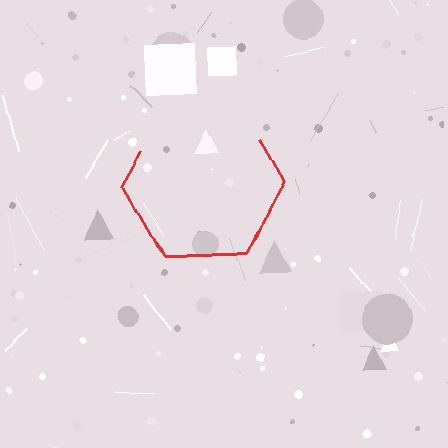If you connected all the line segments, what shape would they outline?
They would outline a hexagon.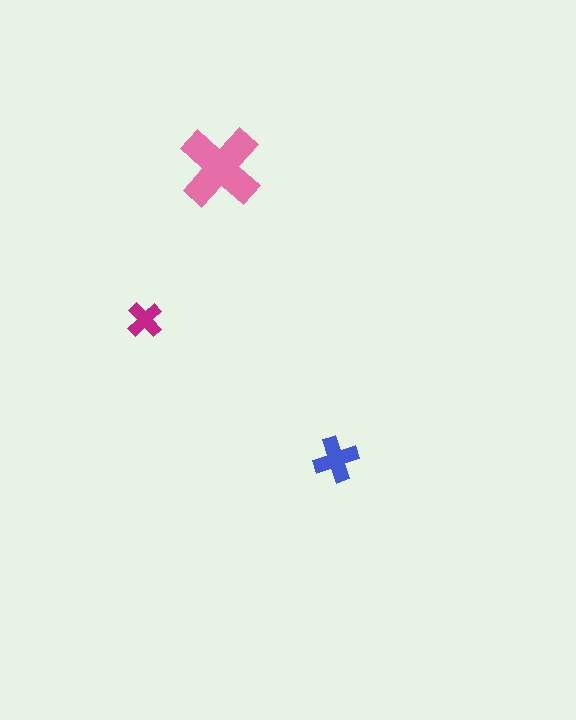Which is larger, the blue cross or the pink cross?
The pink one.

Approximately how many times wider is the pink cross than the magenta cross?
About 2.5 times wider.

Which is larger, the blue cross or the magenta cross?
The blue one.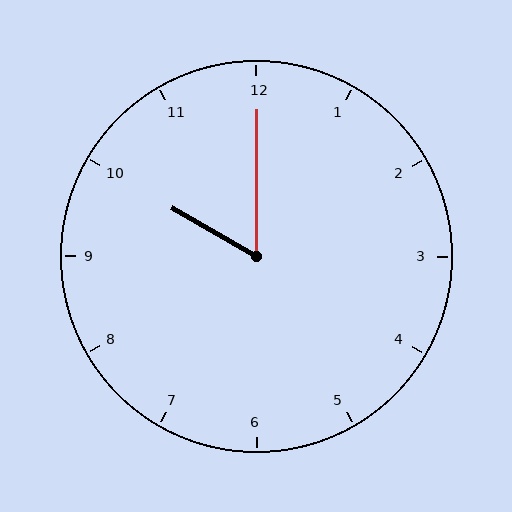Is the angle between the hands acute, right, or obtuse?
It is acute.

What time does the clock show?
10:00.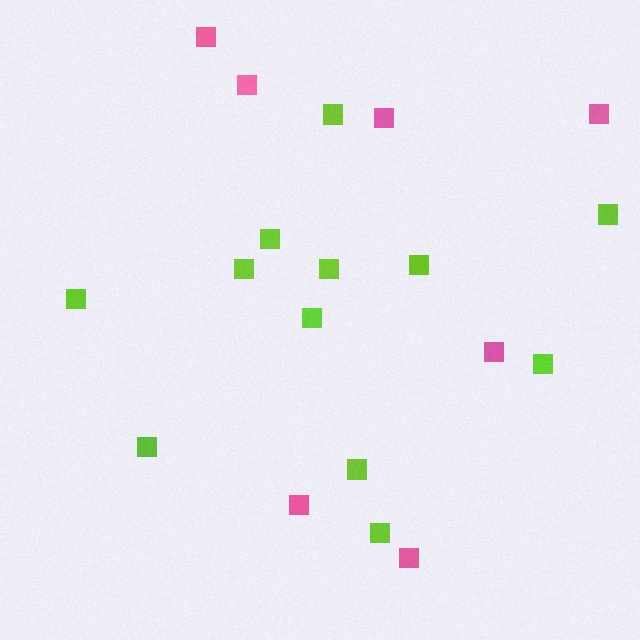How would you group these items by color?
There are 2 groups: one group of lime squares (12) and one group of pink squares (7).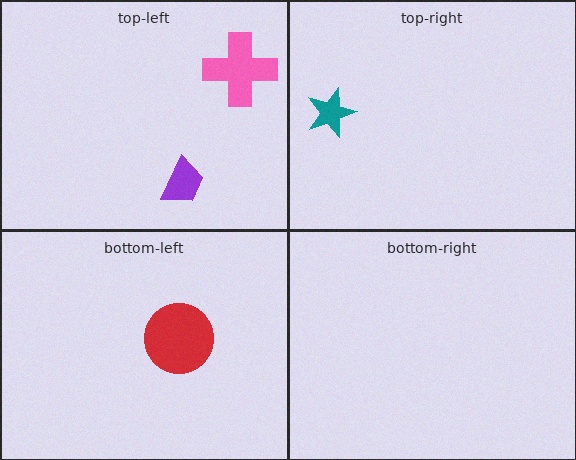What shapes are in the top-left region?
The purple trapezoid, the pink cross.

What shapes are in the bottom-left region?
The red circle.